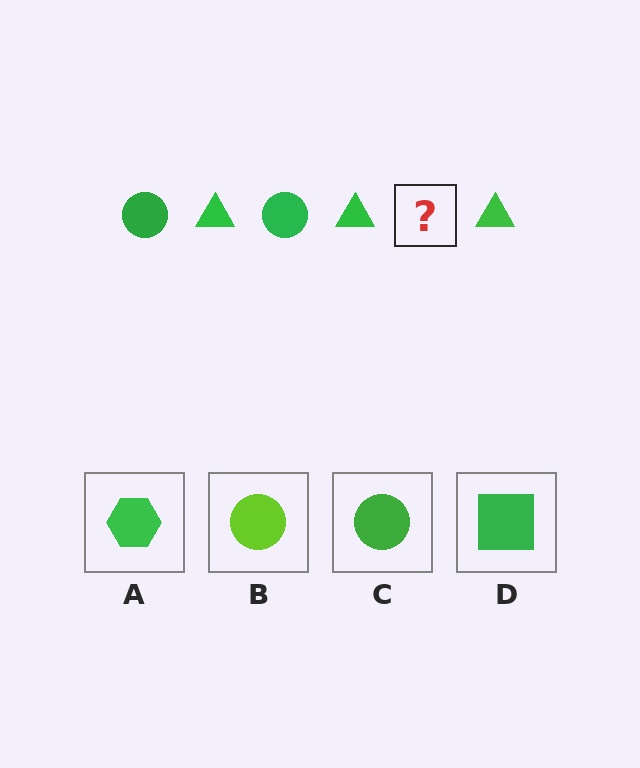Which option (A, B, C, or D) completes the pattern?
C.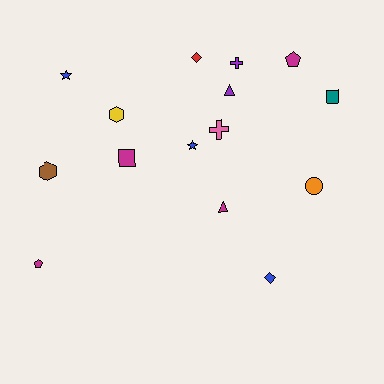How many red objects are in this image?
There is 1 red object.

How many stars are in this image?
There are 2 stars.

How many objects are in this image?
There are 15 objects.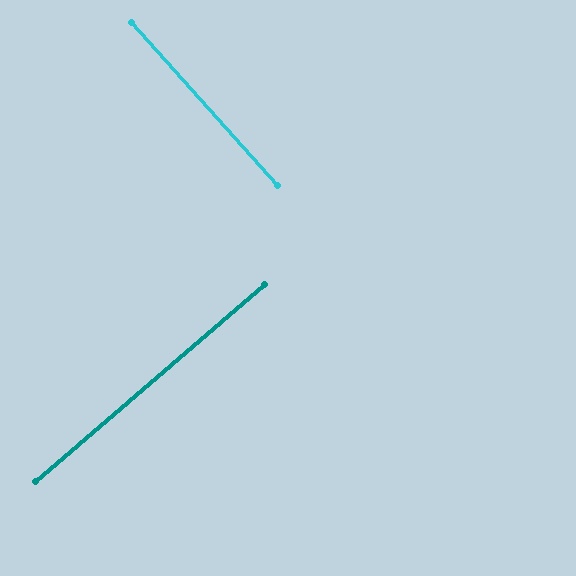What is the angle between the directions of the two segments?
Approximately 89 degrees.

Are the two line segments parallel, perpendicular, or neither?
Perpendicular — they meet at approximately 89°.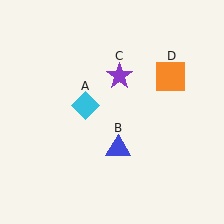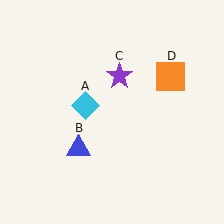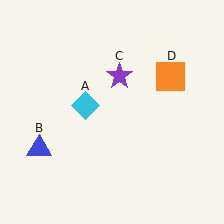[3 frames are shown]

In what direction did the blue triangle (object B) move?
The blue triangle (object B) moved left.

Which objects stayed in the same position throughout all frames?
Cyan diamond (object A) and purple star (object C) and orange square (object D) remained stationary.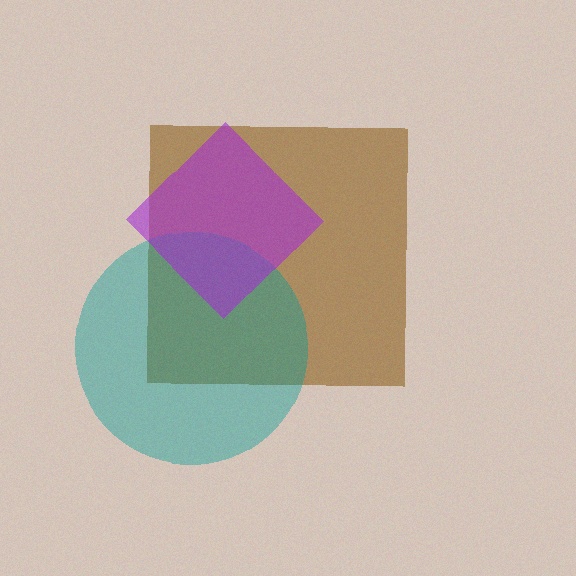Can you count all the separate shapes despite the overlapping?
Yes, there are 3 separate shapes.